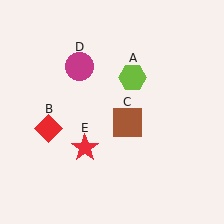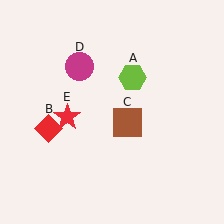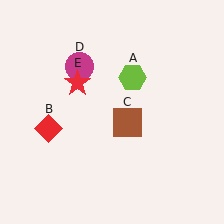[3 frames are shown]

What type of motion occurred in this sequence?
The red star (object E) rotated clockwise around the center of the scene.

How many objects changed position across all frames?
1 object changed position: red star (object E).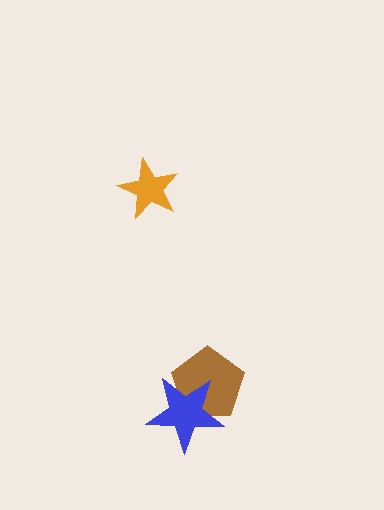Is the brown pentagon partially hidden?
Yes, it is partially covered by another shape.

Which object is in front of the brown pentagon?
The blue star is in front of the brown pentagon.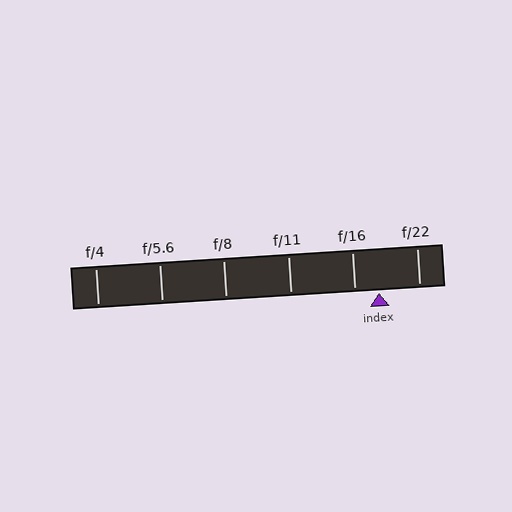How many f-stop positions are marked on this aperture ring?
There are 6 f-stop positions marked.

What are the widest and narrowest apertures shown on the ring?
The widest aperture shown is f/4 and the narrowest is f/22.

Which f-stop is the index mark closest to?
The index mark is closest to f/16.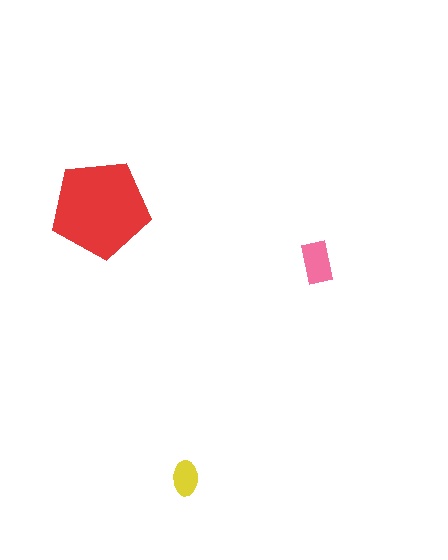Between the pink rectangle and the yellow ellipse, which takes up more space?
The pink rectangle.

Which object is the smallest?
The yellow ellipse.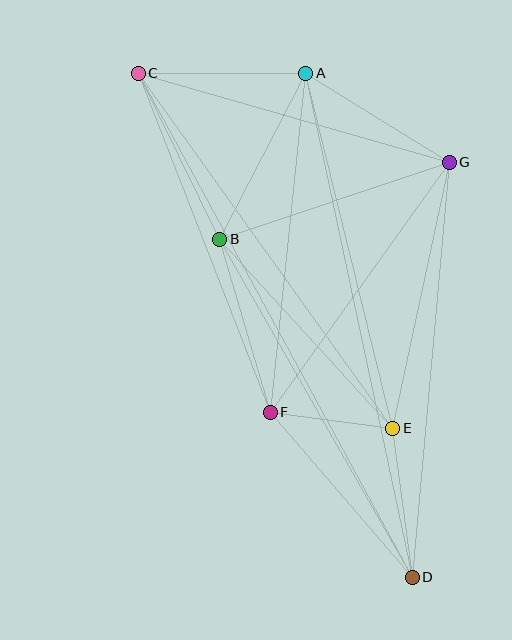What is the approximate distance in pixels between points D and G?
The distance between D and G is approximately 416 pixels.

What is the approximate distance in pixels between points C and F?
The distance between C and F is approximately 364 pixels.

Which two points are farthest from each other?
Points C and D are farthest from each other.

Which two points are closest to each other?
Points E and F are closest to each other.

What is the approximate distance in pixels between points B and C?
The distance between B and C is approximately 185 pixels.